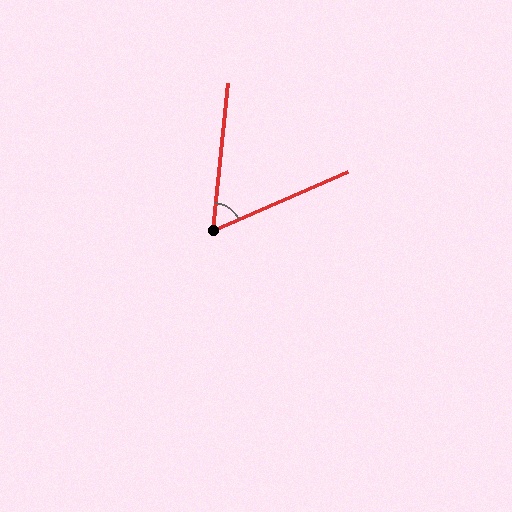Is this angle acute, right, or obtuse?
It is acute.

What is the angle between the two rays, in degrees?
Approximately 60 degrees.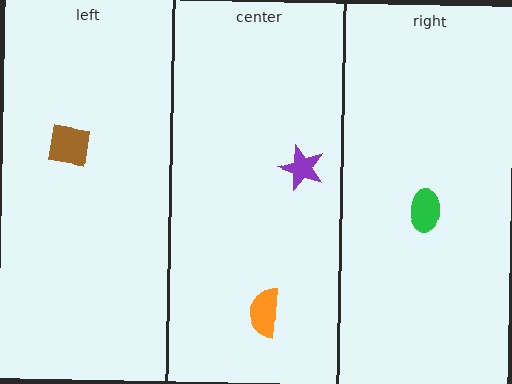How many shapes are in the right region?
1.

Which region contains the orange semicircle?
The center region.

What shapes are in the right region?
The green ellipse.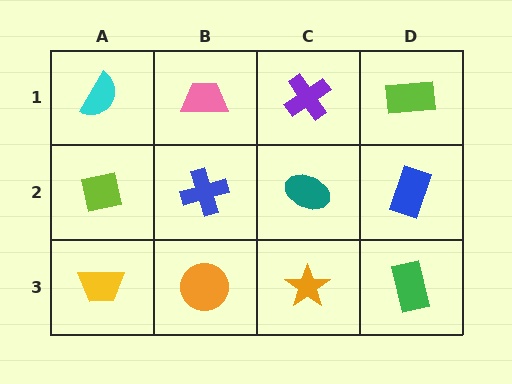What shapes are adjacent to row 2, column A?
A cyan semicircle (row 1, column A), a yellow trapezoid (row 3, column A), a blue cross (row 2, column B).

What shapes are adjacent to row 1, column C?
A teal ellipse (row 2, column C), a pink trapezoid (row 1, column B), a lime rectangle (row 1, column D).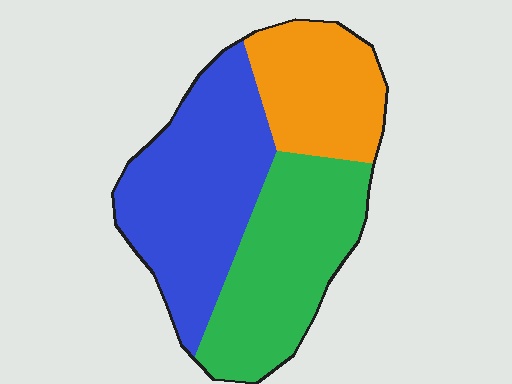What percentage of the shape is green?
Green takes up about one third (1/3) of the shape.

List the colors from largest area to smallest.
From largest to smallest: blue, green, orange.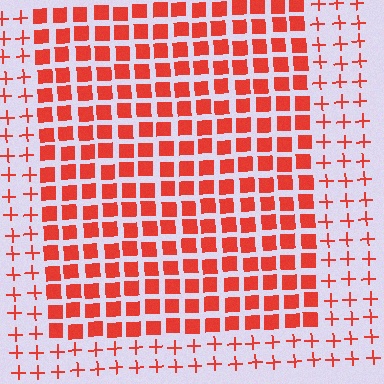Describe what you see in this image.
The image is filled with small red elements arranged in a uniform grid. A rectangle-shaped region contains squares, while the surrounding area contains plus signs. The boundary is defined purely by the change in element shape.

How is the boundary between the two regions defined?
The boundary is defined by a change in element shape: squares inside vs. plus signs outside. All elements share the same color and spacing.